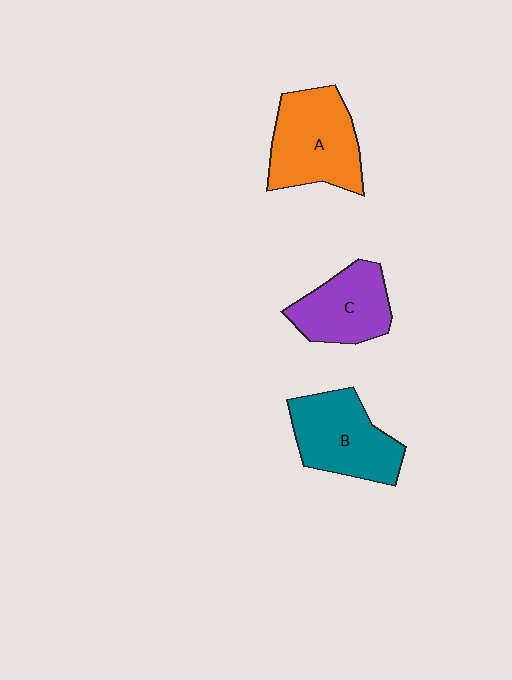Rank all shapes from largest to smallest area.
From largest to smallest: A (orange), B (teal), C (purple).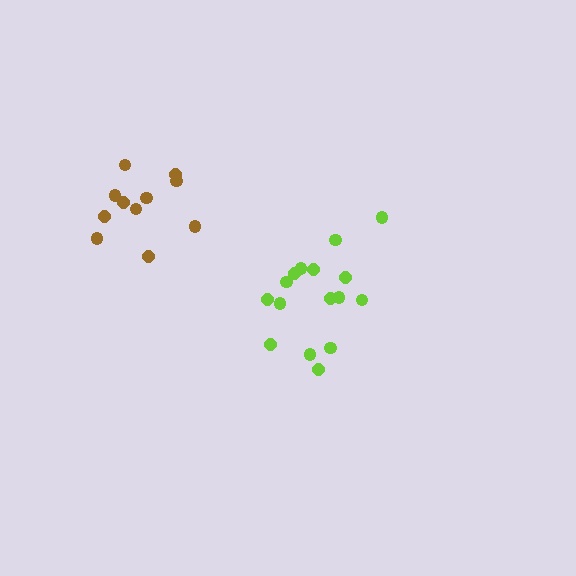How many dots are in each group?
Group 1: 16 dots, Group 2: 11 dots (27 total).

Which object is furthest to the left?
The brown cluster is leftmost.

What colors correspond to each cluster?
The clusters are colored: lime, brown.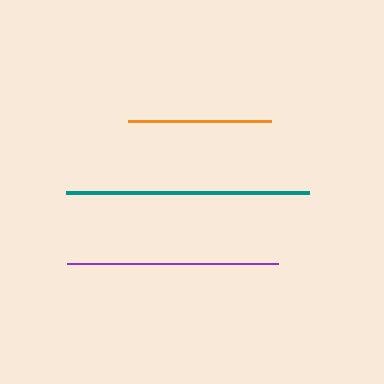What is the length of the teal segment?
The teal segment is approximately 243 pixels long.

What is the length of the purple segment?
The purple segment is approximately 211 pixels long.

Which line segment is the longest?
The teal line is the longest at approximately 243 pixels.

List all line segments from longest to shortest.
From longest to shortest: teal, purple, orange.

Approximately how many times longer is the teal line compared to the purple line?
The teal line is approximately 1.1 times the length of the purple line.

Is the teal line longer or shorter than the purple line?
The teal line is longer than the purple line.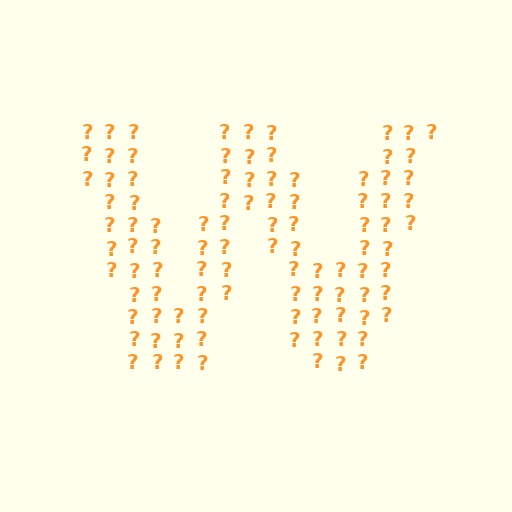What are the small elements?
The small elements are question marks.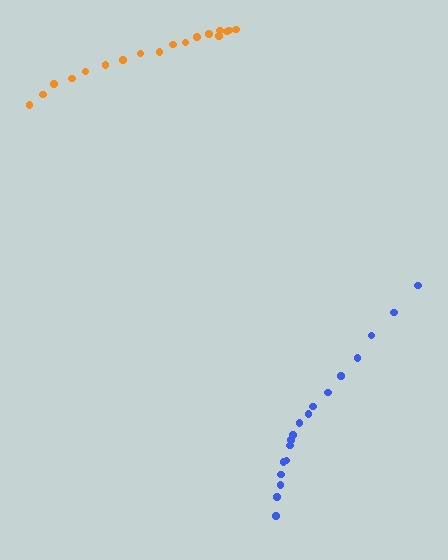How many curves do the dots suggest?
There are 2 distinct paths.